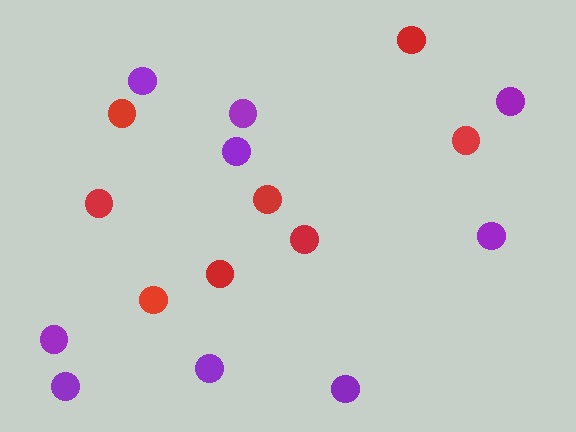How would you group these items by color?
There are 2 groups: one group of red circles (8) and one group of purple circles (9).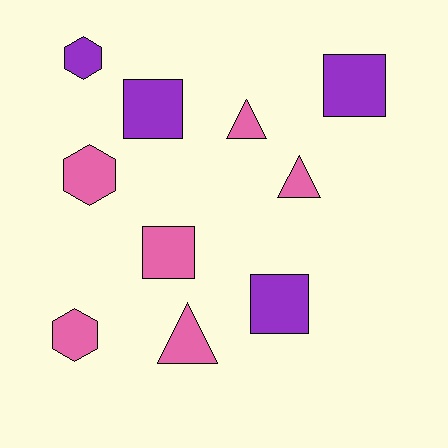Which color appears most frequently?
Pink, with 6 objects.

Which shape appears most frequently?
Square, with 4 objects.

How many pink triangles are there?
There are 3 pink triangles.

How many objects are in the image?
There are 10 objects.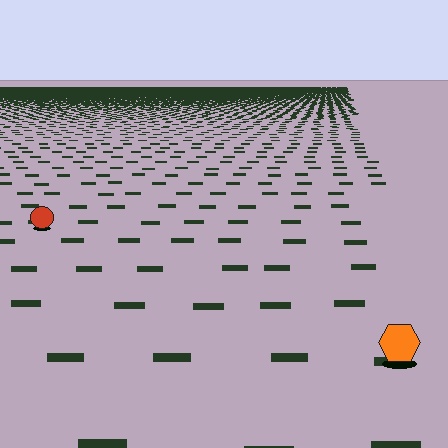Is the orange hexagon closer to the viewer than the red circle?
Yes. The orange hexagon is closer — you can tell from the texture gradient: the ground texture is coarser near it.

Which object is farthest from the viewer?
The red circle is farthest from the viewer. It appears smaller and the ground texture around it is denser.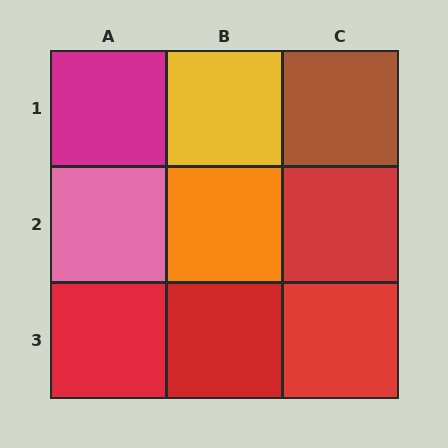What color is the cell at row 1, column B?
Yellow.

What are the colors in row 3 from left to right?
Red, red, red.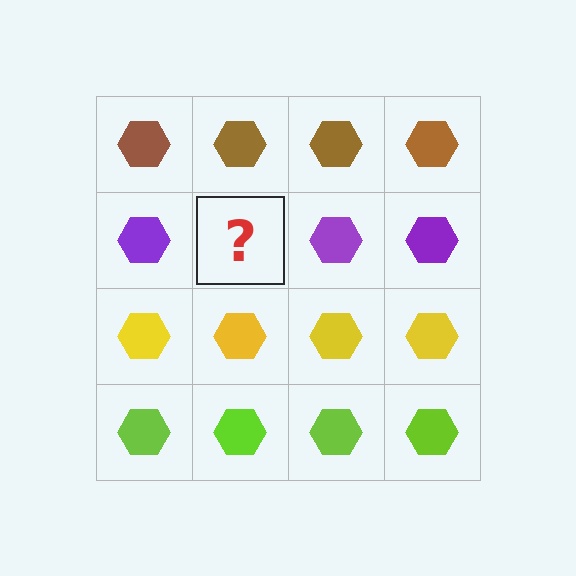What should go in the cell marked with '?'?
The missing cell should contain a purple hexagon.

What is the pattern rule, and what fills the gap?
The rule is that each row has a consistent color. The gap should be filled with a purple hexagon.